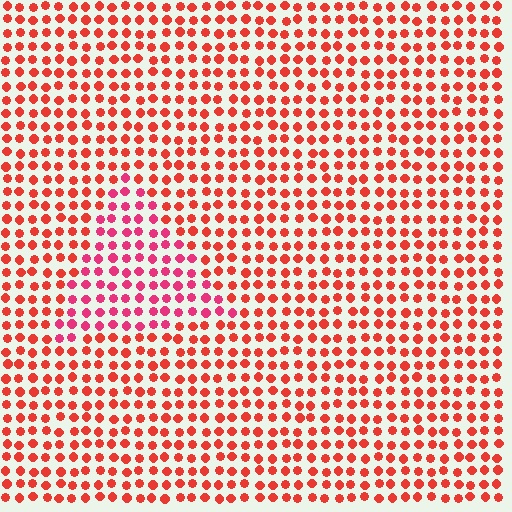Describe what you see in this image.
The image is filled with small red elements in a uniform arrangement. A triangle-shaped region is visible where the elements are tinted to a slightly different hue, forming a subtle color boundary.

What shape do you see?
I see a triangle.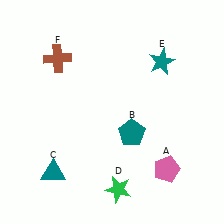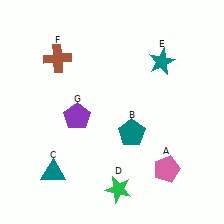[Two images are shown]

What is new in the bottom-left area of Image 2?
A purple pentagon (G) was added in the bottom-left area of Image 2.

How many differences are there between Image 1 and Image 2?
There is 1 difference between the two images.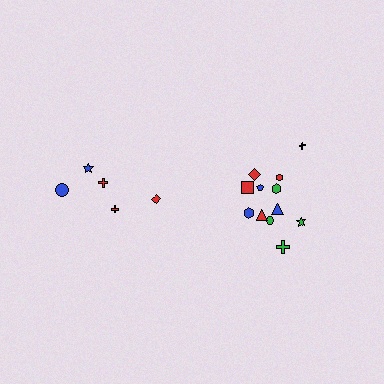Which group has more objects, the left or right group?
The right group.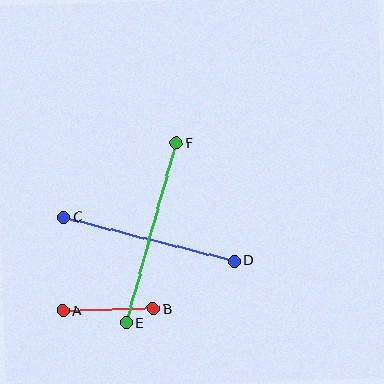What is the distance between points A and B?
The distance is approximately 91 pixels.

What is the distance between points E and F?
The distance is approximately 187 pixels.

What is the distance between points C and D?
The distance is approximately 176 pixels.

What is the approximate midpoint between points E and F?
The midpoint is at approximately (151, 233) pixels.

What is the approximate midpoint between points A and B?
The midpoint is at approximately (108, 310) pixels.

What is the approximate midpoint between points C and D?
The midpoint is at approximately (149, 239) pixels.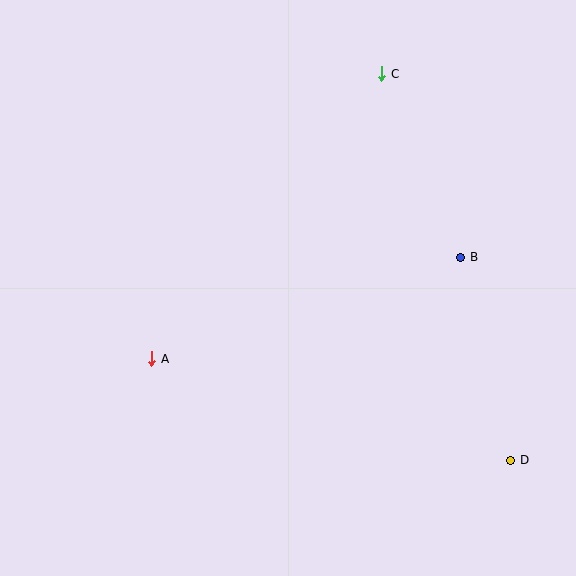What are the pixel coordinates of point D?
Point D is at (511, 460).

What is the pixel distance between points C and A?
The distance between C and A is 366 pixels.